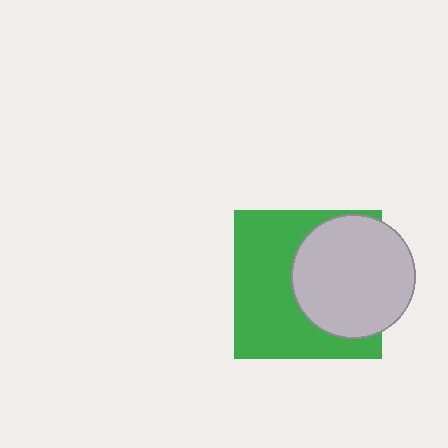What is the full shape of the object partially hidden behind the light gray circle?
The partially hidden object is a green square.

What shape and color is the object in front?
The object in front is a light gray circle.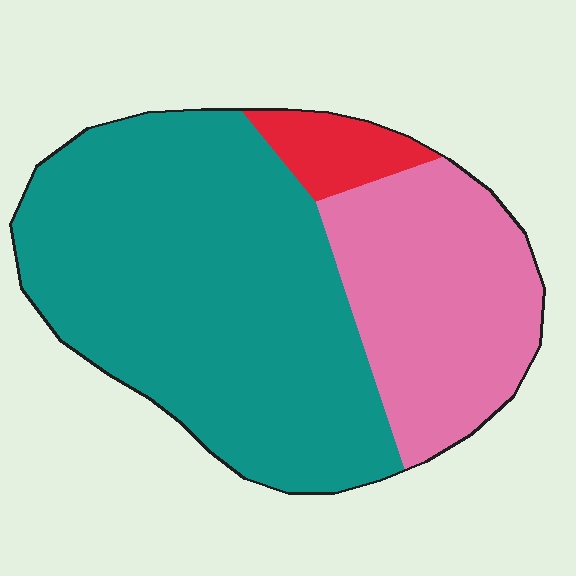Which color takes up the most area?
Teal, at roughly 65%.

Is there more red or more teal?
Teal.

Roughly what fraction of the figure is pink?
Pink covers around 30% of the figure.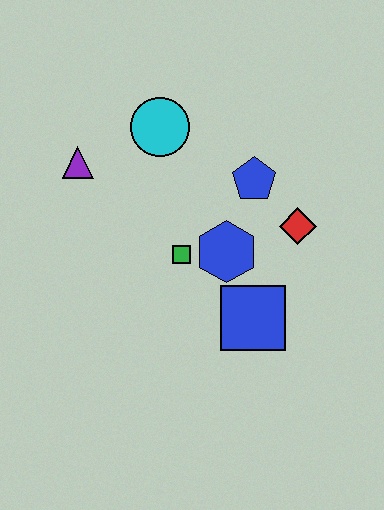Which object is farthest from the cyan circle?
The blue square is farthest from the cyan circle.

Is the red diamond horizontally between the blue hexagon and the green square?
No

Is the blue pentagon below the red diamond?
No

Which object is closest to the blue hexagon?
The green square is closest to the blue hexagon.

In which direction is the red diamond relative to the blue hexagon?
The red diamond is to the right of the blue hexagon.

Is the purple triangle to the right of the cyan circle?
No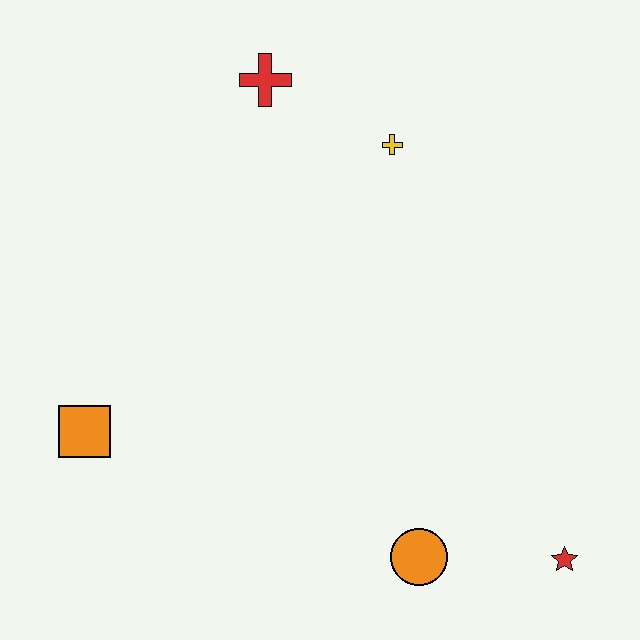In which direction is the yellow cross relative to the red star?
The yellow cross is above the red star.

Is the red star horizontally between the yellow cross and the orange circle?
No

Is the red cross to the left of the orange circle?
Yes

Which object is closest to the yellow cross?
The red cross is closest to the yellow cross.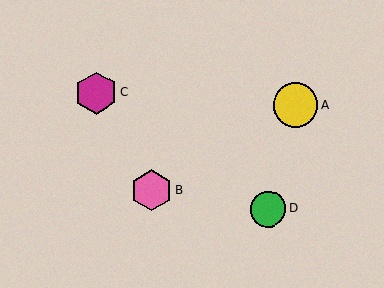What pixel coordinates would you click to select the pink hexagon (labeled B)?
Click at (152, 191) to select the pink hexagon B.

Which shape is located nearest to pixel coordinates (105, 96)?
The magenta hexagon (labeled C) at (96, 93) is nearest to that location.